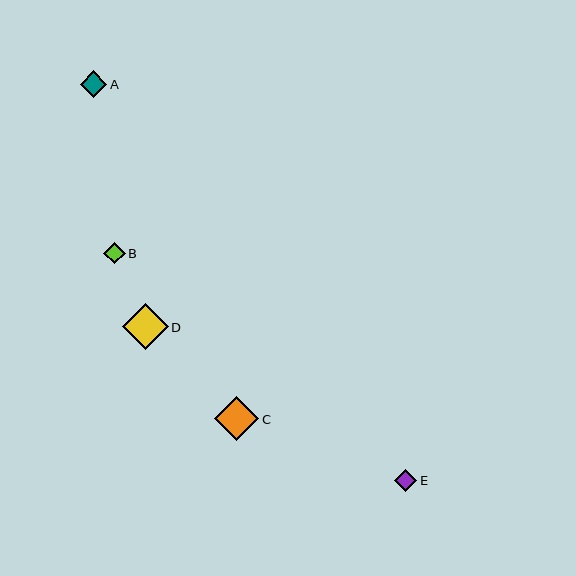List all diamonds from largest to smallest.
From largest to smallest: D, C, A, E, B.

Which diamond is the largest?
Diamond D is the largest with a size of approximately 46 pixels.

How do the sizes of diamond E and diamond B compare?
Diamond E and diamond B are approximately the same size.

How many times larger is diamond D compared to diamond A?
Diamond D is approximately 1.8 times the size of diamond A.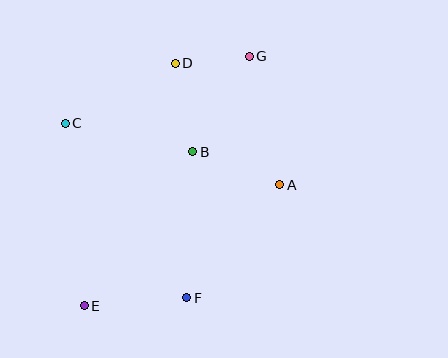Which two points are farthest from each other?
Points E and G are farthest from each other.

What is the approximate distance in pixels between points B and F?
The distance between B and F is approximately 146 pixels.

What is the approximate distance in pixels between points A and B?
The distance between A and B is approximately 93 pixels.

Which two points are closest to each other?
Points D and G are closest to each other.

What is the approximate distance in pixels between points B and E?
The distance between B and E is approximately 188 pixels.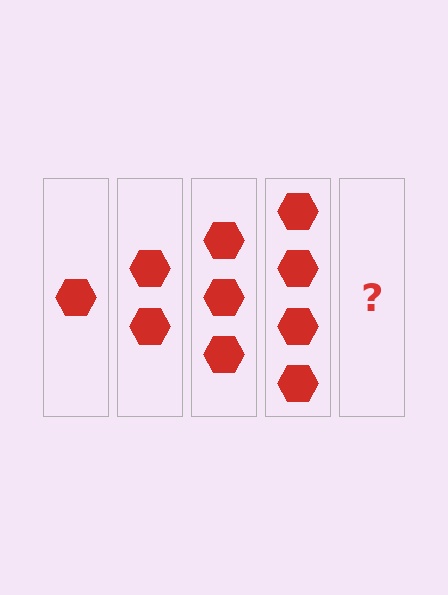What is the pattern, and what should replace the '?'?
The pattern is that each step adds one more hexagon. The '?' should be 5 hexagons.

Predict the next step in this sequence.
The next step is 5 hexagons.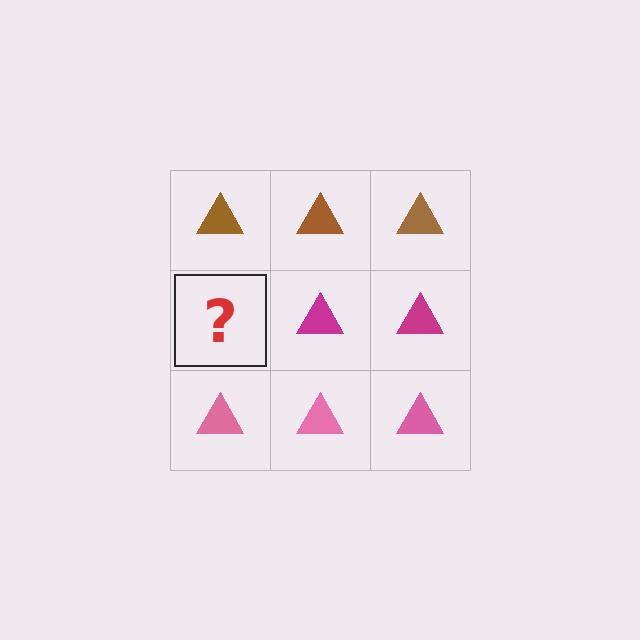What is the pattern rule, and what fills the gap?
The rule is that each row has a consistent color. The gap should be filled with a magenta triangle.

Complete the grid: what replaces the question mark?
The question mark should be replaced with a magenta triangle.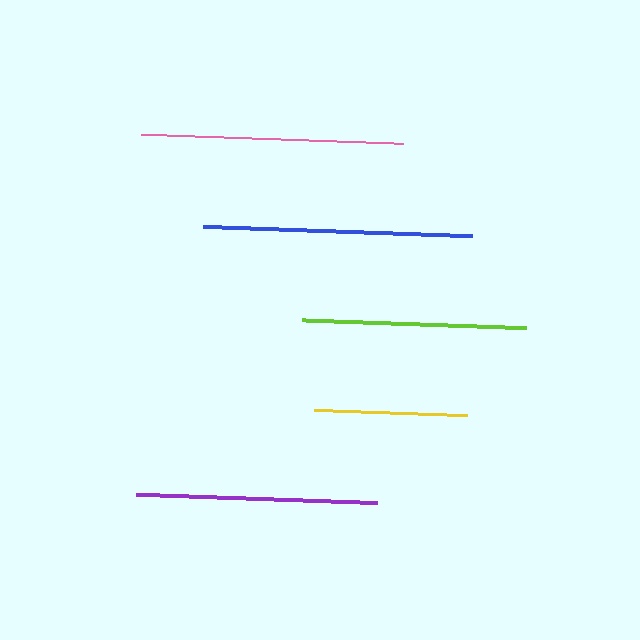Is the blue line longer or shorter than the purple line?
The blue line is longer than the purple line.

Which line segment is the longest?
The blue line is the longest at approximately 269 pixels.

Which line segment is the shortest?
The yellow line is the shortest at approximately 152 pixels.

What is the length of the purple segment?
The purple segment is approximately 241 pixels long.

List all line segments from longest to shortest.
From longest to shortest: blue, pink, purple, lime, yellow.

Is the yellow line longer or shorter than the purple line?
The purple line is longer than the yellow line.